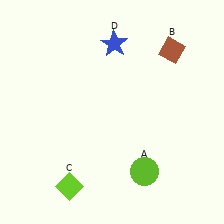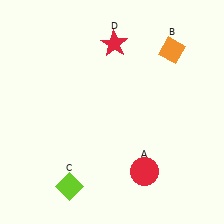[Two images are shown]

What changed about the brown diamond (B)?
In Image 1, B is brown. In Image 2, it changed to orange.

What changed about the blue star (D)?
In Image 1, D is blue. In Image 2, it changed to red.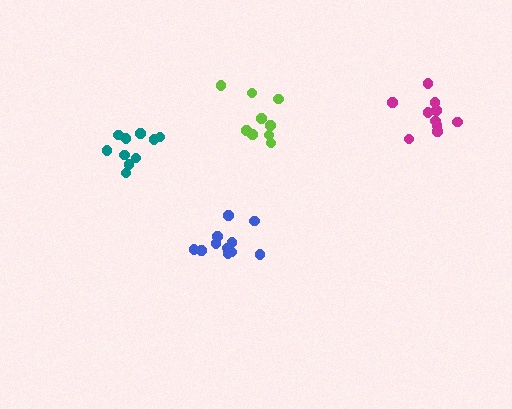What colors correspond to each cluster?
The clusters are colored: blue, lime, magenta, teal.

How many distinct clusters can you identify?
There are 4 distinct clusters.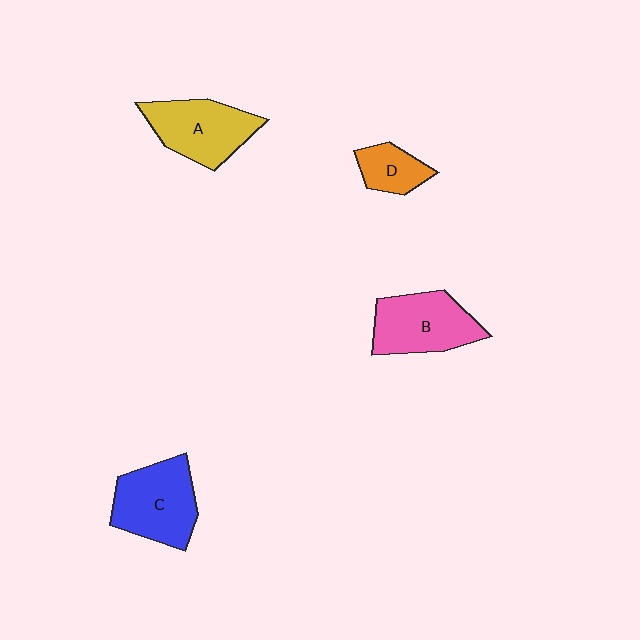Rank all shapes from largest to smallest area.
From largest to smallest: C (blue), B (pink), A (yellow), D (orange).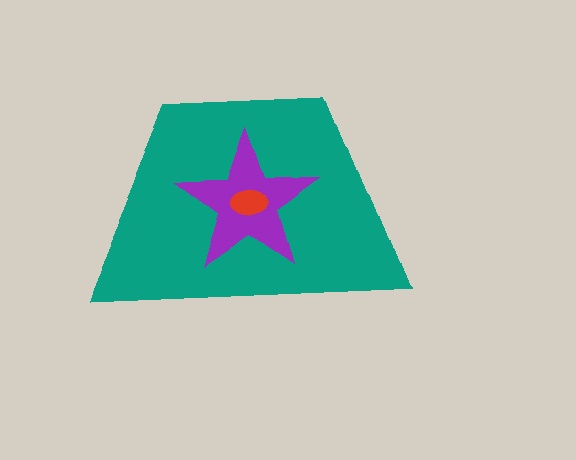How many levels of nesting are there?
3.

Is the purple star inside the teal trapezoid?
Yes.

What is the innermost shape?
The red ellipse.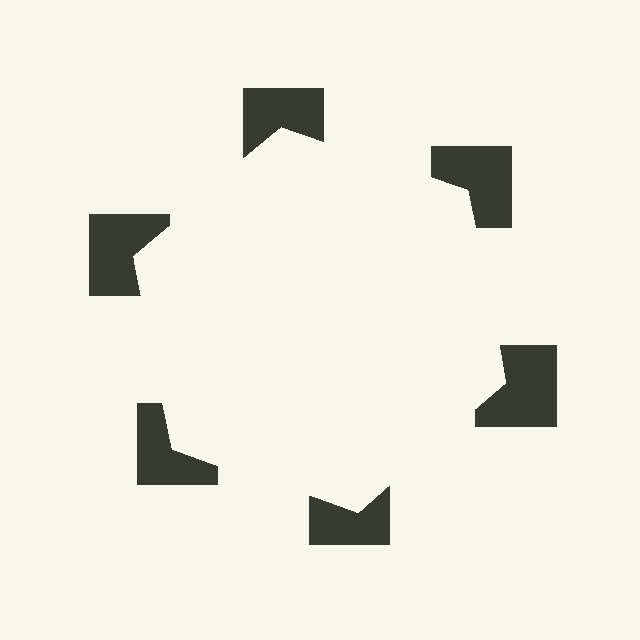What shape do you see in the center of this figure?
An illusory hexagon — its edges are inferred from the aligned wedge cuts in the notched squares, not physically drawn.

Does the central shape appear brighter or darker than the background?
It typically appears slightly brighter than the background, even though no actual brightness change is drawn.